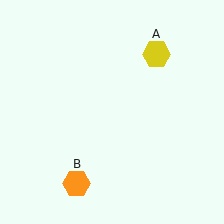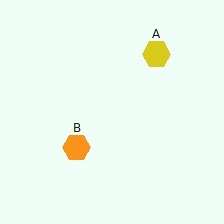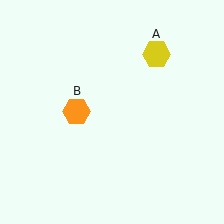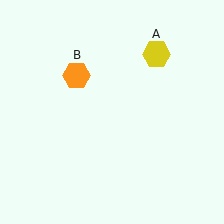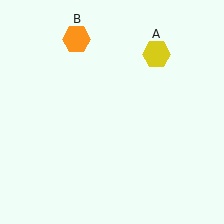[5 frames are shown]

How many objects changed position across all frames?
1 object changed position: orange hexagon (object B).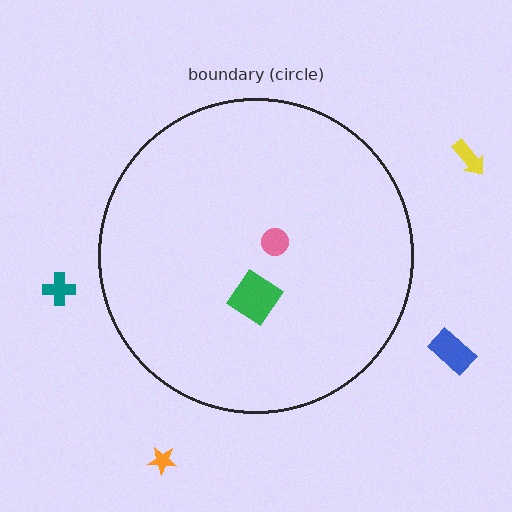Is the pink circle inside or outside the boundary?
Inside.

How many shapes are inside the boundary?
2 inside, 4 outside.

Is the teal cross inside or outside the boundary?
Outside.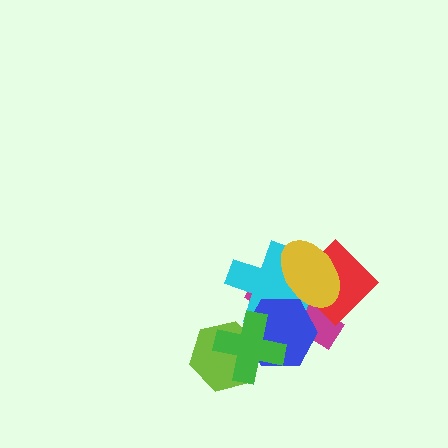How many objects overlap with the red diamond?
3 objects overlap with the red diamond.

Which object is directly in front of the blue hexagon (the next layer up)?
The lime hexagon is directly in front of the blue hexagon.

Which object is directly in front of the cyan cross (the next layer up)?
The blue hexagon is directly in front of the cyan cross.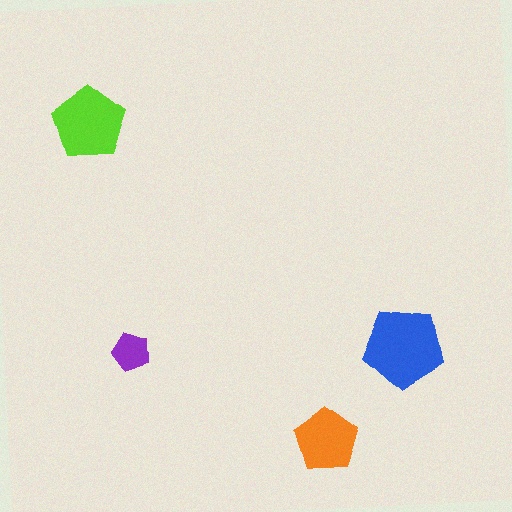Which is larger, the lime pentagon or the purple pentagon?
The lime one.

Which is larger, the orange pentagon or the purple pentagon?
The orange one.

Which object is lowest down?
The orange pentagon is bottommost.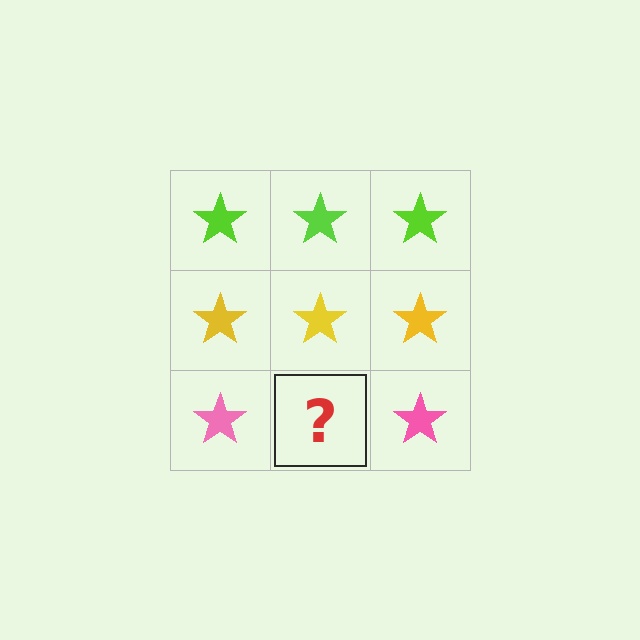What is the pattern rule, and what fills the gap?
The rule is that each row has a consistent color. The gap should be filled with a pink star.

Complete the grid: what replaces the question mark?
The question mark should be replaced with a pink star.